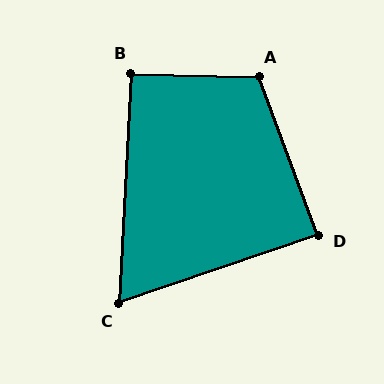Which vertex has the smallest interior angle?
C, at approximately 68 degrees.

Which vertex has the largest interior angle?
A, at approximately 112 degrees.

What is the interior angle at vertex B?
Approximately 92 degrees (approximately right).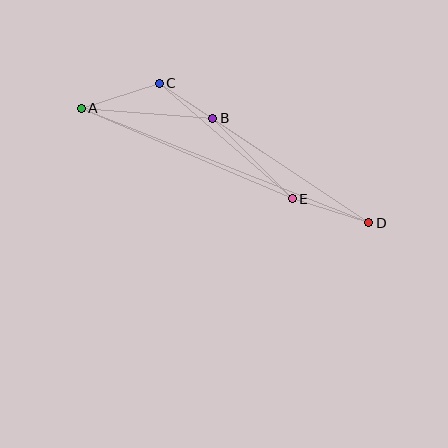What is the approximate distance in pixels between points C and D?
The distance between C and D is approximately 252 pixels.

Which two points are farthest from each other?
Points A and D are farthest from each other.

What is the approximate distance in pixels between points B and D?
The distance between B and D is approximately 188 pixels.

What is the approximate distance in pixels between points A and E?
The distance between A and E is approximately 230 pixels.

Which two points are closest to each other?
Points B and C are closest to each other.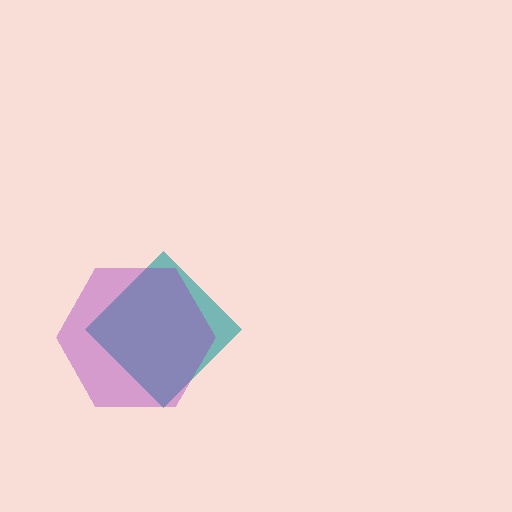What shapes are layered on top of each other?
The layered shapes are: a teal diamond, a purple hexagon.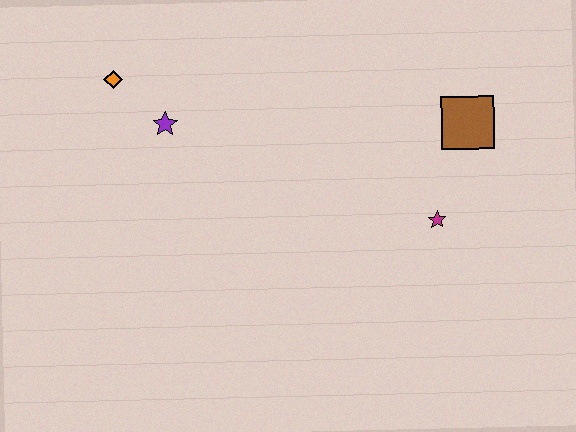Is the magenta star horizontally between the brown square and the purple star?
Yes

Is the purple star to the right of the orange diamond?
Yes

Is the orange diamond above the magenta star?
Yes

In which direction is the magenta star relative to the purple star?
The magenta star is to the right of the purple star.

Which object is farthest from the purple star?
The brown square is farthest from the purple star.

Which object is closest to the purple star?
The orange diamond is closest to the purple star.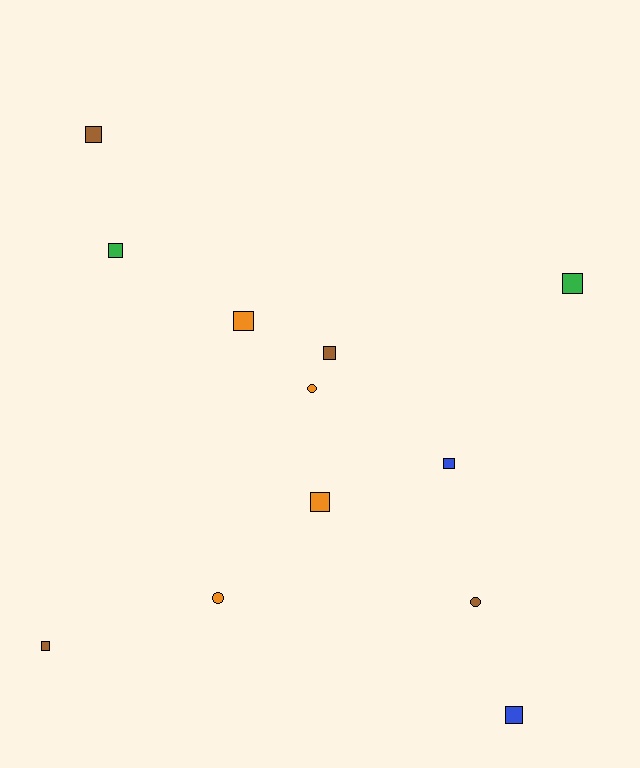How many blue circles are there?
There are no blue circles.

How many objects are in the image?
There are 12 objects.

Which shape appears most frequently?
Square, with 9 objects.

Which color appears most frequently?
Orange, with 4 objects.